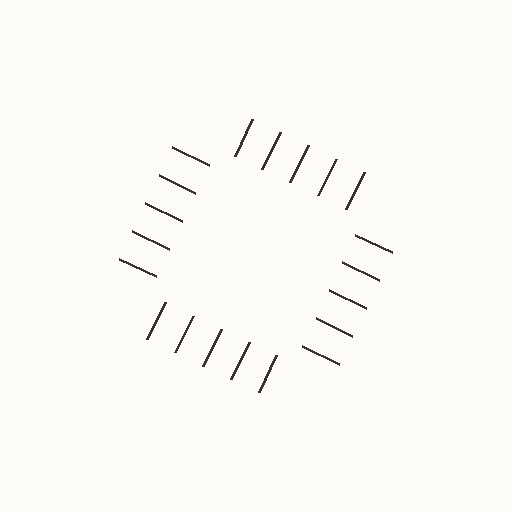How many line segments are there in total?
20 — 5 along each of the 4 edges.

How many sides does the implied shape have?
4 sides — the line-ends trace a square.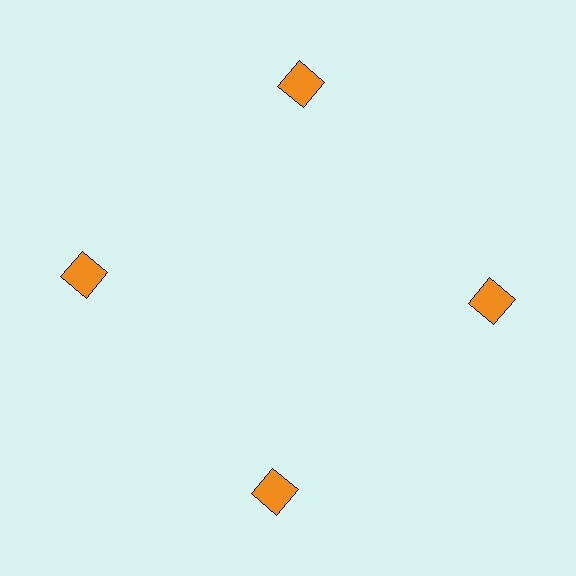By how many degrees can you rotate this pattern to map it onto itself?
The pattern maps onto itself every 90 degrees of rotation.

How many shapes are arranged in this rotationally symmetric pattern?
There are 4 shapes, arranged in 4 groups of 1.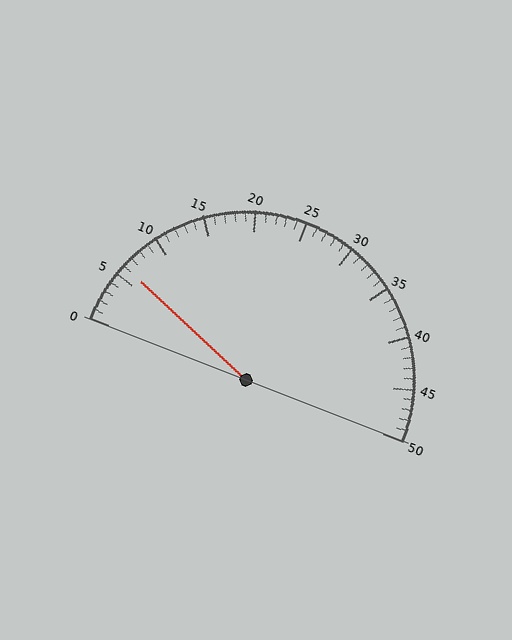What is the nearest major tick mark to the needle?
The nearest major tick mark is 5.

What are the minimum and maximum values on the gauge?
The gauge ranges from 0 to 50.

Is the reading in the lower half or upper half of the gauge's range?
The reading is in the lower half of the range (0 to 50).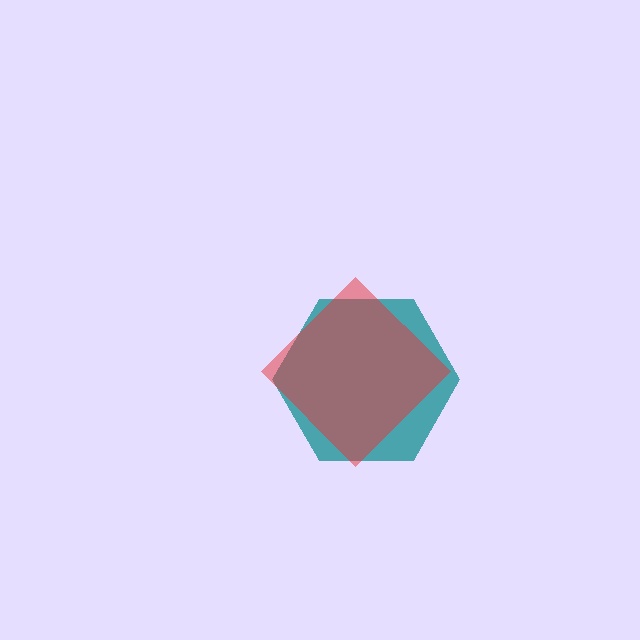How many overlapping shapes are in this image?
There are 2 overlapping shapes in the image.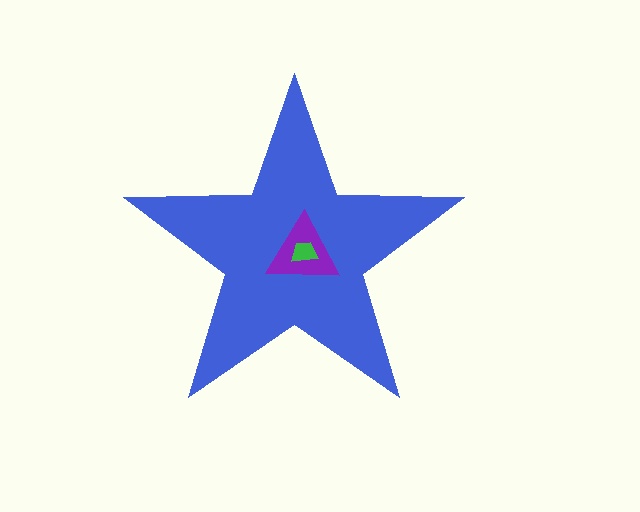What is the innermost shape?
The green trapezoid.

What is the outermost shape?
The blue star.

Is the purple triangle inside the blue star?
Yes.